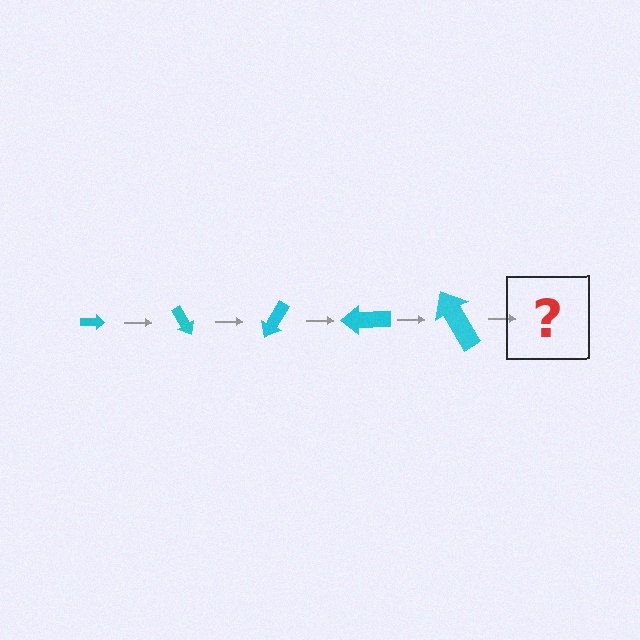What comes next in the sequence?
The next element should be an arrow, larger than the previous one and rotated 300 degrees from the start.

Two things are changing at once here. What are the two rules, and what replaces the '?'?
The two rules are that the arrow grows larger each step and it rotates 60 degrees each step. The '?' should be an arrow, larger than the previous one and rotated 300 degrees from the start.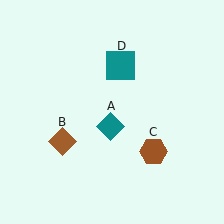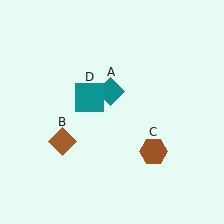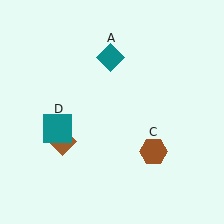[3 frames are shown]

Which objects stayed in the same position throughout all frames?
Brown diamond (object B) and brown hexagon (object C) remained stationary.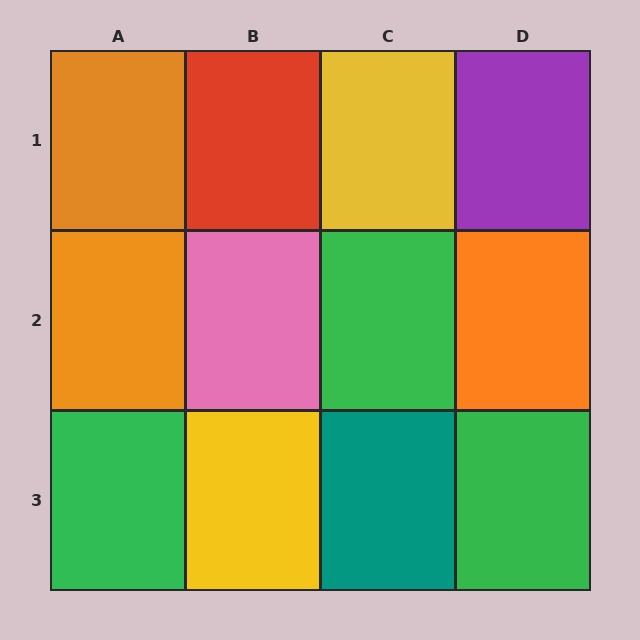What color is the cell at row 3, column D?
Green.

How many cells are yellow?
2 cells are yellow.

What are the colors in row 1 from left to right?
Orange, red, yellow, purple.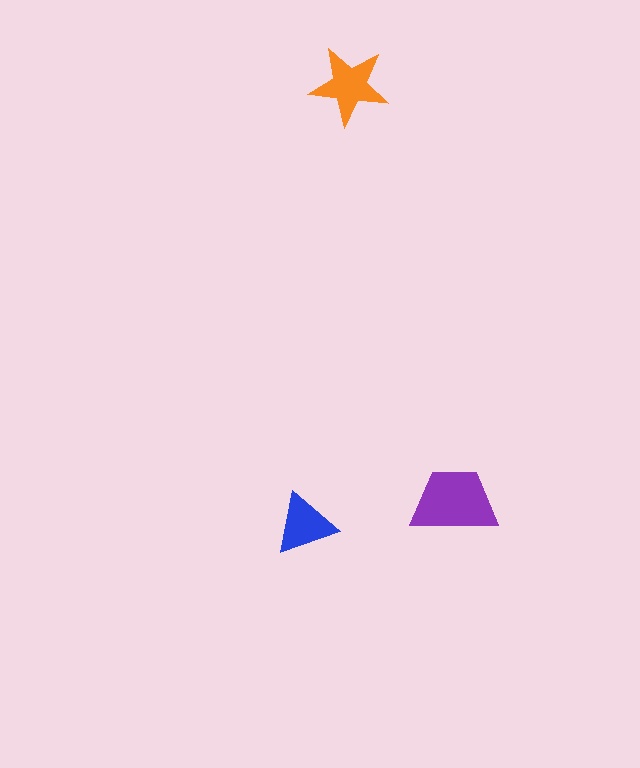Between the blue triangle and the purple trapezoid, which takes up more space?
The purple trapezoid.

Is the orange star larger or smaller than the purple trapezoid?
Smaller.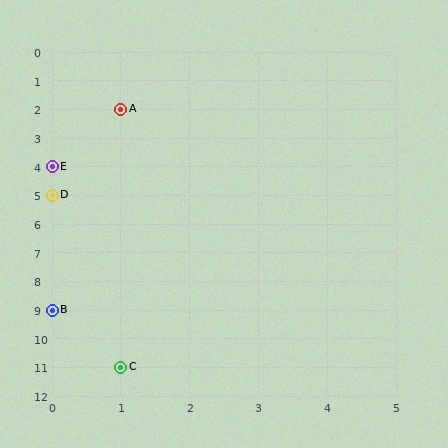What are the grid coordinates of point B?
Point B is at grid coordinates (0, 9).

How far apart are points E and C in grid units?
Points E and C are 1 column and 7 rows apart (about 7.1 grid units diagonally).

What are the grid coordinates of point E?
Point E is at grid coordinates (0, 4).